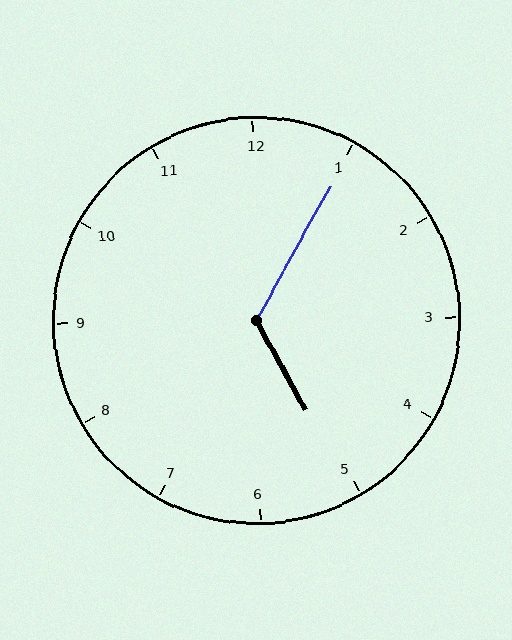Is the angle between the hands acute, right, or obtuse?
It is obtuse.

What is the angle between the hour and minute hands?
Approximately 122 degrees.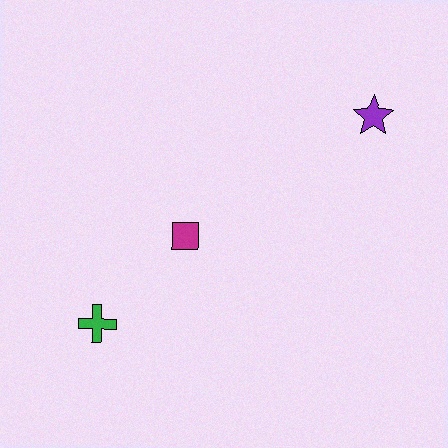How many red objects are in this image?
There are no red objects.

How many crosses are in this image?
There is 1 cross.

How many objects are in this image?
There are 3 objects.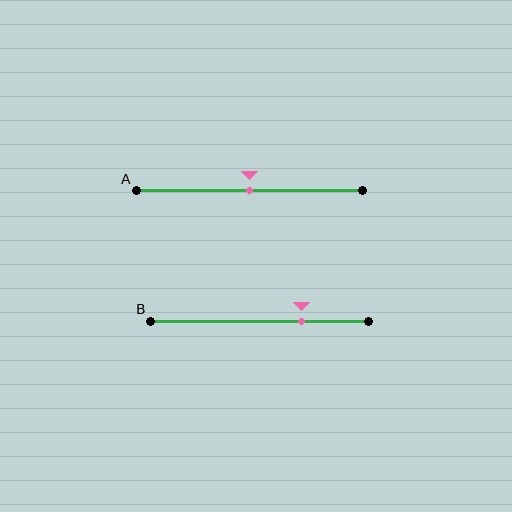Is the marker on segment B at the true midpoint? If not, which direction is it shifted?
No, the marker on segment B is shifted to the right by about 19% of the segment length.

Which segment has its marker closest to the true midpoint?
Segment A has its marker closest to the true midpoint.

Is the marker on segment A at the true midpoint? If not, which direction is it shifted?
Yes, the marker on segment A is at the true midpoint.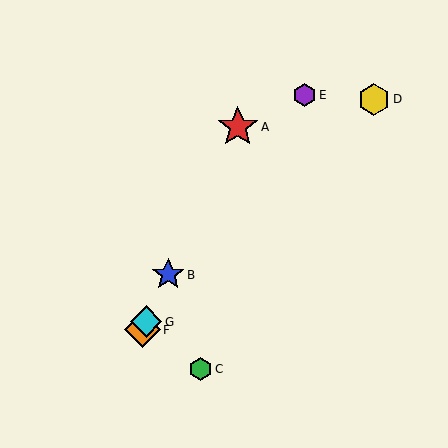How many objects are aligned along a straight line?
4 objects (A, B, F, G) are aligned along a straight line.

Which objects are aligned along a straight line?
Objects A, B, F, G are aligned along a straight line.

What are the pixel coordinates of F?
Object F is at (142, 330).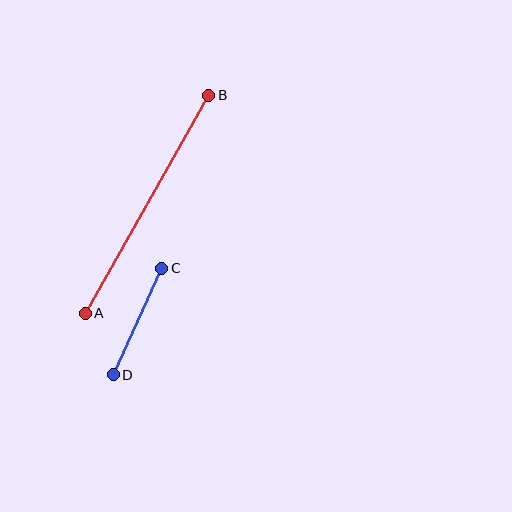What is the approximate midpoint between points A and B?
The midpoint is at approximately (147, 204) pixels.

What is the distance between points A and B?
The distance is approximately 250 pixels.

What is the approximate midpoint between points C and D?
The midpoint is at approximately (137, 321) pixels.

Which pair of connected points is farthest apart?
Points A and B are farthest apart.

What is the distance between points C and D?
The distance is approximately 117 pixels.